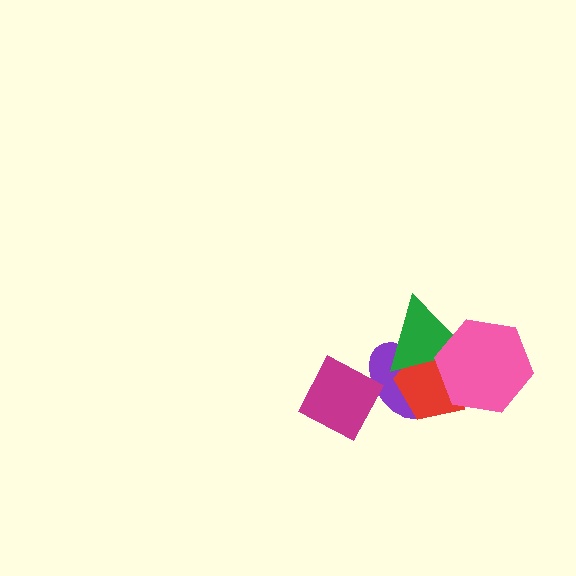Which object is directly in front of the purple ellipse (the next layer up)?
The red pentagon is directly in front of the purple ellipse.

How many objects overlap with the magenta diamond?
1 object overlaps with the magenta diamond.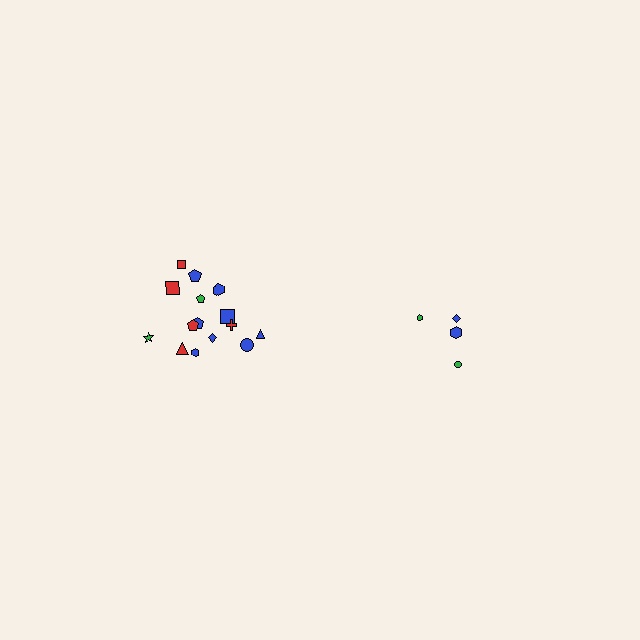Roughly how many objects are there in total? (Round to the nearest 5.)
Roughly 20 objects in total.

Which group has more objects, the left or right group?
The left group.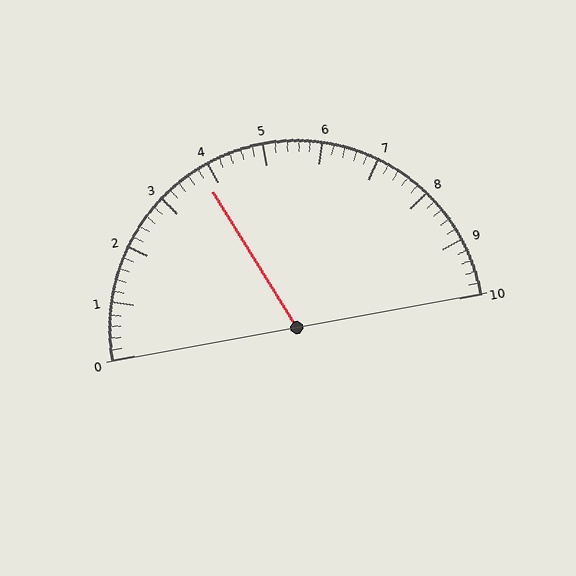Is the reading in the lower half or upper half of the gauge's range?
The reading is in the lower half of the range (0 to 10).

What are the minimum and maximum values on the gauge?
The gauge ranges from 0 to 10.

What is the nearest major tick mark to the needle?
The nearest major tick mark is 4.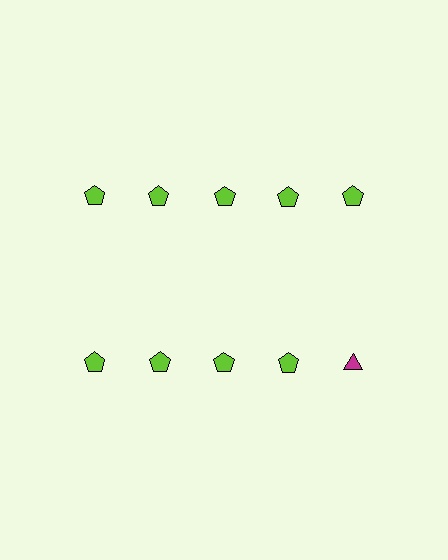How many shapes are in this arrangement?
There are 10 shapes arranged in a grid pattern.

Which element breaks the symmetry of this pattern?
The magenta triangle in the second row, rightmost column breaks the symmetry. All other shapes are lime pentagons.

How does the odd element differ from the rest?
It differs in both color (magenta instead of lime) and shape (triangle instead of pentagon).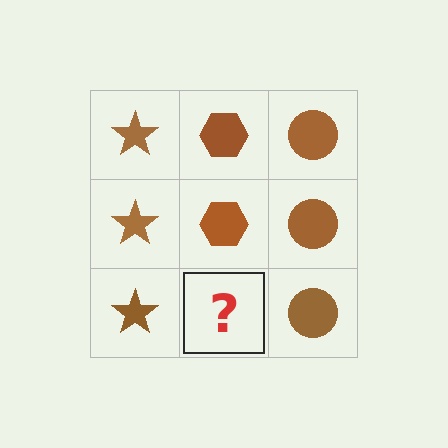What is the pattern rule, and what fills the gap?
The rule is that each column has a consistent shape. The gap should be filled with a brown hexagon.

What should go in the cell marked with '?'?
The missing cell should contain a brown hexagon.